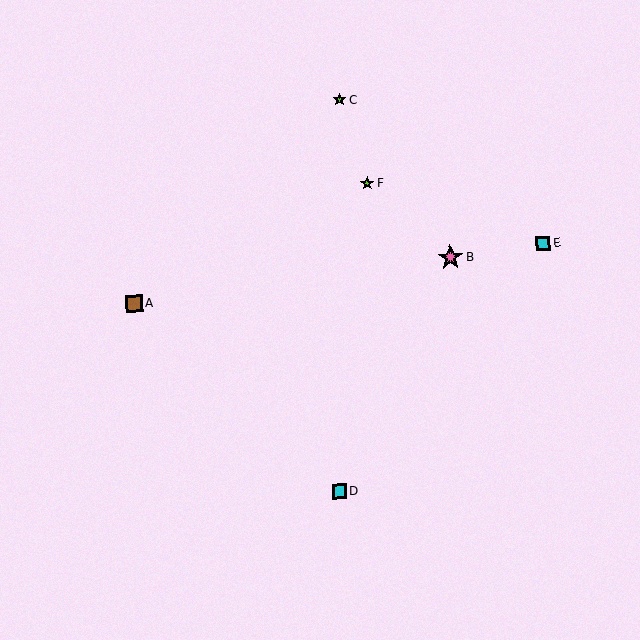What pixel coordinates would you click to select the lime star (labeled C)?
Click at (340, 100) to select the lime star C.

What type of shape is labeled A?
Shape A is a brown square.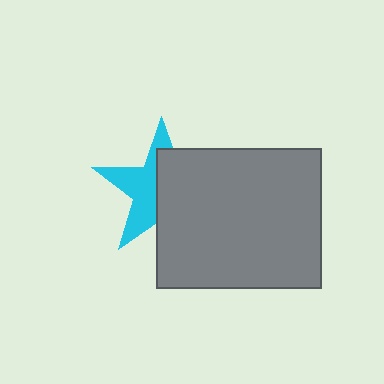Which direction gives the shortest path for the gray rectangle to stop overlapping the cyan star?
Moving right gives the shortest separation.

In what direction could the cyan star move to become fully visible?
The cyan star could move left. That would shift it out from behind the gray rectangle entirely.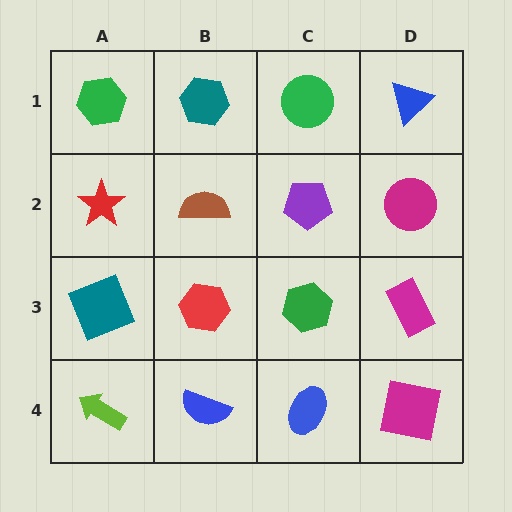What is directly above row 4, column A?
A teal square.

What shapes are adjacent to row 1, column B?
A brown semicircle (row 2, column B), a green hexagon (row 1, column A), a green circle (row 1, column C).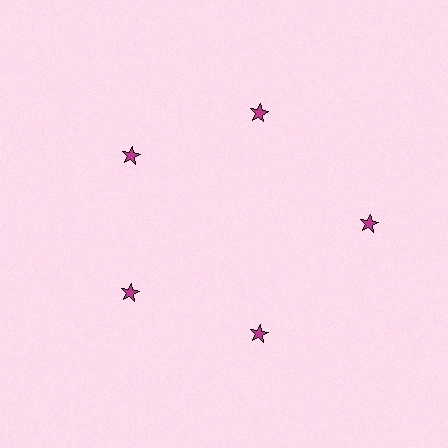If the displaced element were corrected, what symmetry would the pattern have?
It would have 5-fold rotational symmetry — the pattern would map onto itself every 72 degrees.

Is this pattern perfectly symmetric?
No. The 5 magenta stars are arranged in a ring, but one element near the 3 o'clock position is pushed outward from the center, breaking the 5-fold rotational symmetry.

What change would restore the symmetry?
The symmetry would be restored by moving it inward, back onto the ring so that all 5 stars sit at equal angles and equal distance from the center.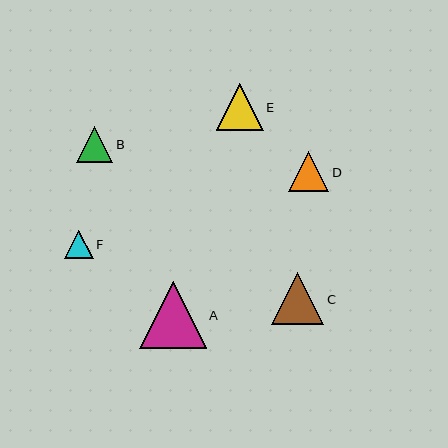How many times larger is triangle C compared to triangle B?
Triangle C is approximately 1.4 times the size of triangle B.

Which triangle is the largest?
Triangle A is the largest with a size of approximately 66 pixels.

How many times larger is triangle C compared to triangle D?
Triangle C is approximately 1.3 times the size of triangle D.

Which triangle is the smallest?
Triangle F is the smallest with a size of approximately 28 pixels.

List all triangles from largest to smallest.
From largest to smallest: A, C, E, D, B, F.